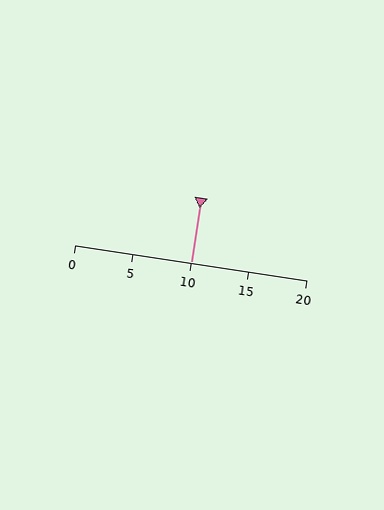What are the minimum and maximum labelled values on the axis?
The axis runs from 0 to 20.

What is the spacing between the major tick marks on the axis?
The major ticks are spaced 5 apart.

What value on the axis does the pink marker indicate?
The marker indicates approximately 10.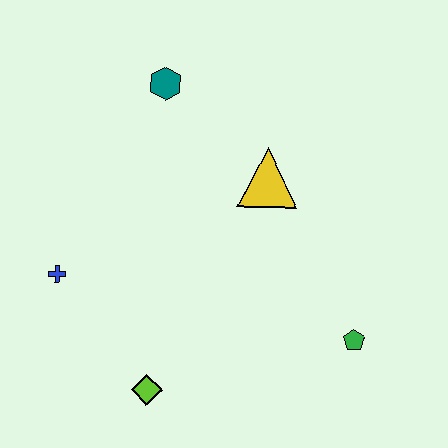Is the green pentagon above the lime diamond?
Yes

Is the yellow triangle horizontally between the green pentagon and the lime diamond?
Yes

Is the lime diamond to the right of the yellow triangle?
No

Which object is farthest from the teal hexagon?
The green pentagon is farthest from the teal hexagon.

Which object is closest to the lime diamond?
The blue cross is closest to the lime diamond.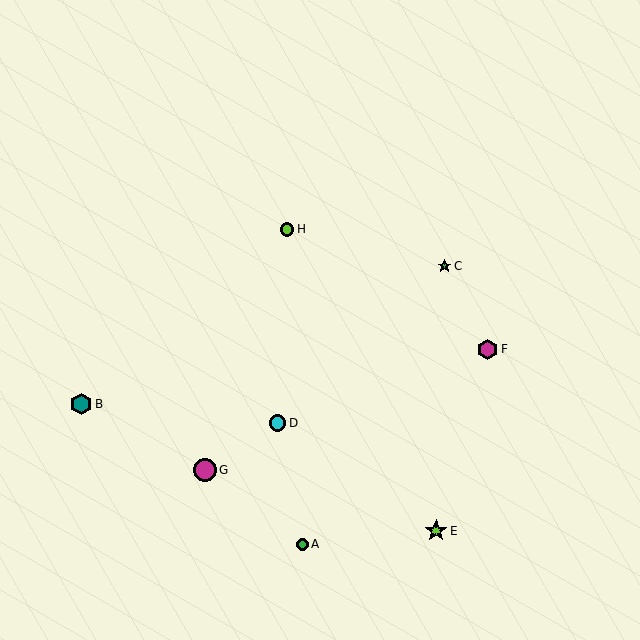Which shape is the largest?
The magenta circle (labeled G) is the largest.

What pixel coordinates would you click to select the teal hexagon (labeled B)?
Click at (81, 404) to select the teal hexagon B.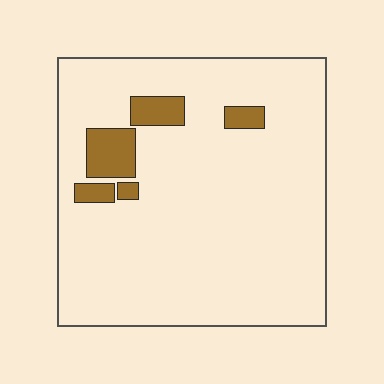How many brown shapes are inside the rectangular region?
5.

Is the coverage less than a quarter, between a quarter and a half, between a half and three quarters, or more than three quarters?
Less than a quarter.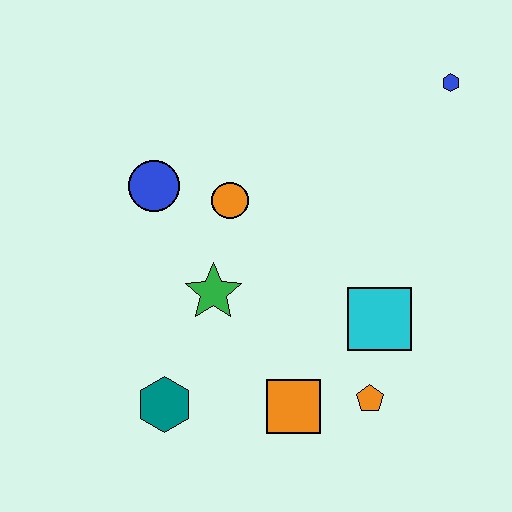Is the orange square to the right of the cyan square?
No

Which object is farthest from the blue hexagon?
The teal hexagon is farthest from the blue hexagon.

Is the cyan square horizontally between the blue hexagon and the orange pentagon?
Yes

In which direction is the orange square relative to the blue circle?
The orange square is below the blue circle.